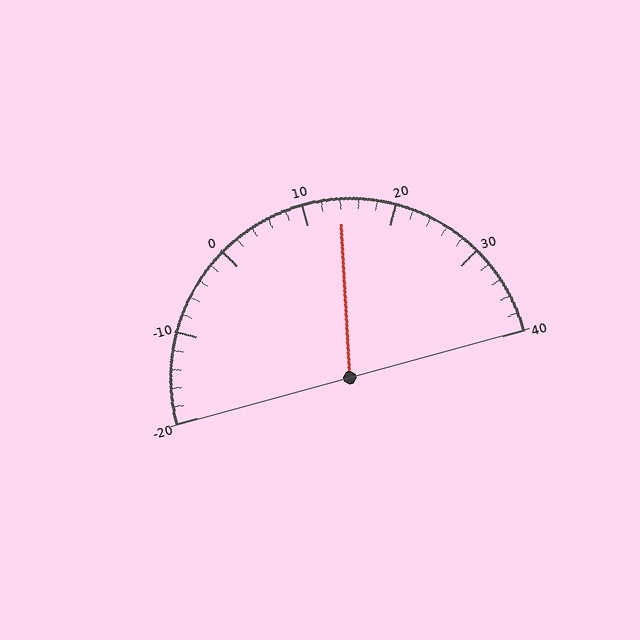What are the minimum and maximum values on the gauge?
The gauge ranges from -20 to 40.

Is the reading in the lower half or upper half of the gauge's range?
The reading is in the upper half of the range (-20 to 40).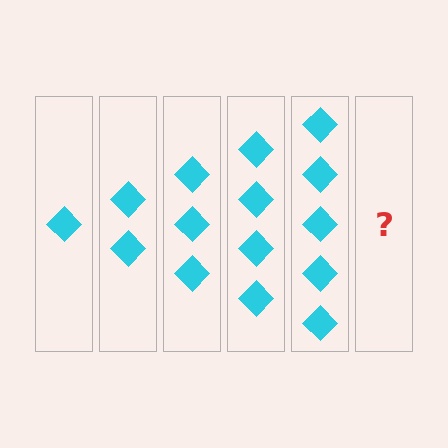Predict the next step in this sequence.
The next step is 6 diamonds.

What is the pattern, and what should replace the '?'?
The pattern is that each step adds one more diamond. The '?' should be 6 diamonds.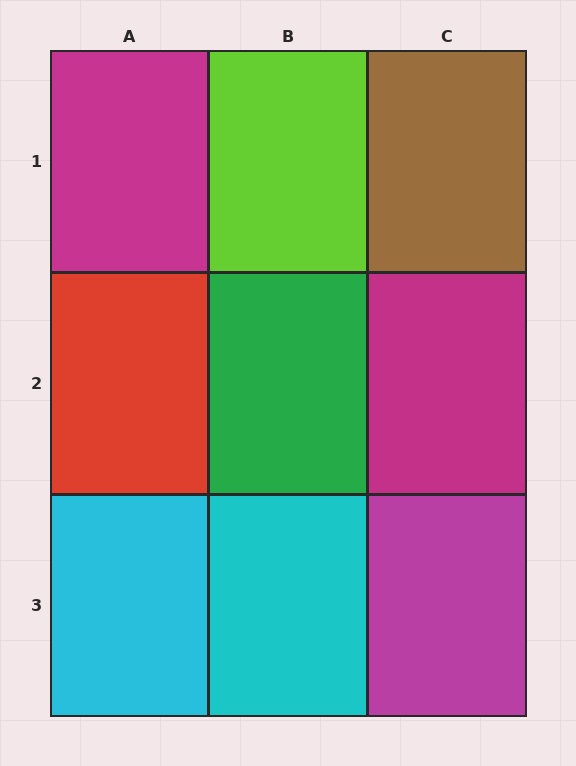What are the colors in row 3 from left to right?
Cyan, cyan, magenta.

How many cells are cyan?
2 cells are cyan.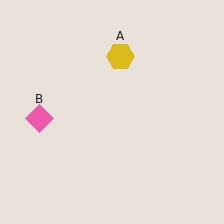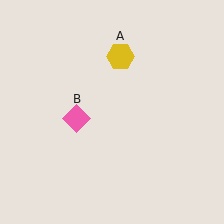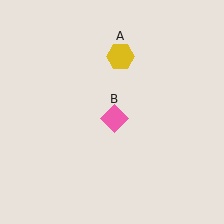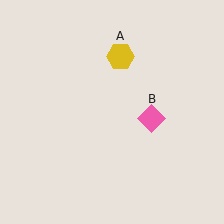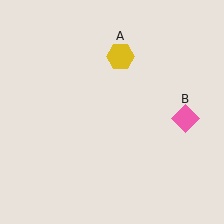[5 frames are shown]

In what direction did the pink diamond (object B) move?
The pink diamond (object B) moved right.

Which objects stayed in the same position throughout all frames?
Yellow hexagon (object A) remained stationary.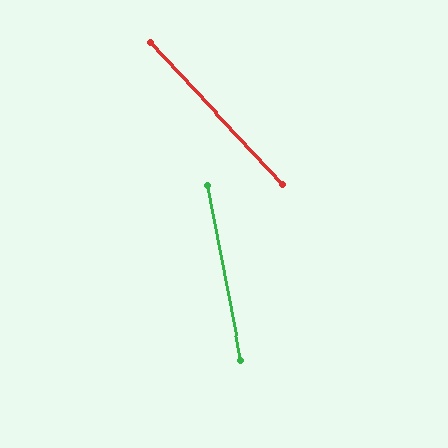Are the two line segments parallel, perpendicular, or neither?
Neither parallel nor perpendicular — they differ by about 33°.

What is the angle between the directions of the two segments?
Approximately 33 degrees.